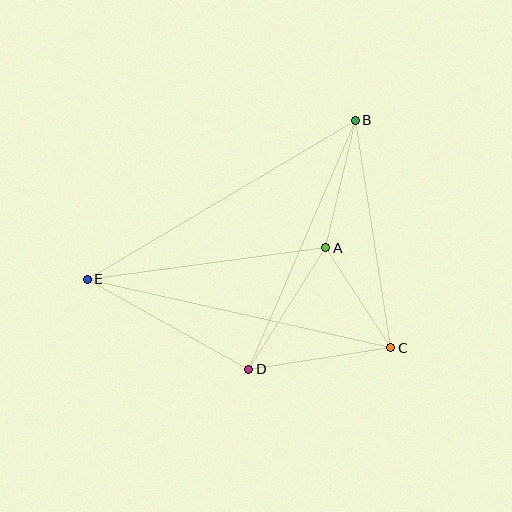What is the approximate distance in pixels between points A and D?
The distance between A and D is approximately 144 pixels.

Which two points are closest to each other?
Points A and C are closest to each other.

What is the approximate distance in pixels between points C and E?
The distance between C and E is approximately 311 pixels.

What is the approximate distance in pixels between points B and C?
The distance between B and C is approximately 230 pixels.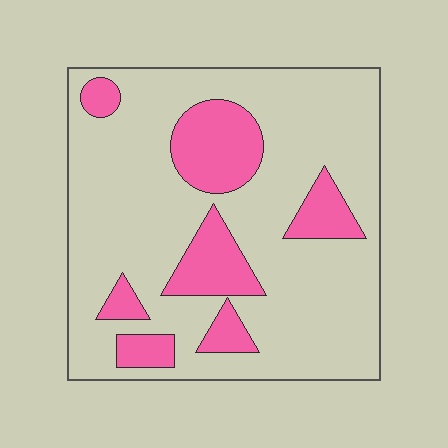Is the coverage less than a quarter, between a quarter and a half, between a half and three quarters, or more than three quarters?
Less than a quarter.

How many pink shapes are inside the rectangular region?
7.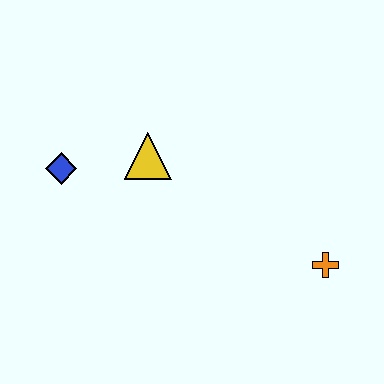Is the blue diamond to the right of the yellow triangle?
No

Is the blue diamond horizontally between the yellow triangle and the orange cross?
No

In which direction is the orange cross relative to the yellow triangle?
The orange cross is to the right of the yellow triangle.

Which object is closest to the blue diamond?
The yellow triangle is closest to the blue diamond.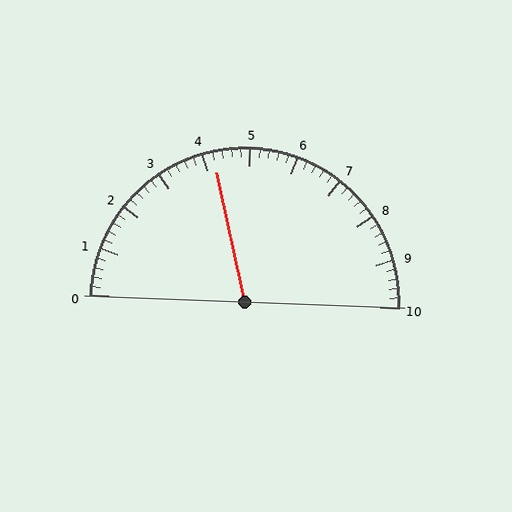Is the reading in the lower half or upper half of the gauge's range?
The reading is in the lower half of the range (0 to 10).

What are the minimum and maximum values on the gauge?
The gauge ranges from 0 to 10.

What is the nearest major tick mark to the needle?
The nearest major tick mark is 4.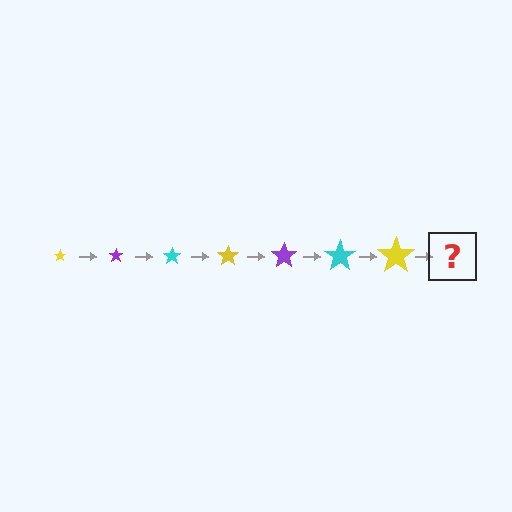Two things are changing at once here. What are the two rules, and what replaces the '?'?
The two rules are that the star grows larger each step and the color cycles through yellow, purple, and cyan. The '?' should be a purple star, larger than the previous one.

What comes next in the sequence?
The next element should be a purple star, larger than the previous one.